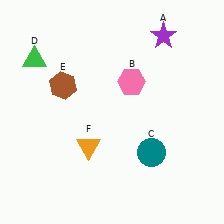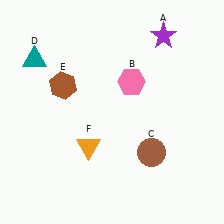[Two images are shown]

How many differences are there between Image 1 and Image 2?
There are 2 differences between the two images.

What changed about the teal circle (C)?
In Image 1, C is teal. In Image 2, it changed to brown.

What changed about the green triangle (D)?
In Image 1, D is green. In Image 2, it changed to teal.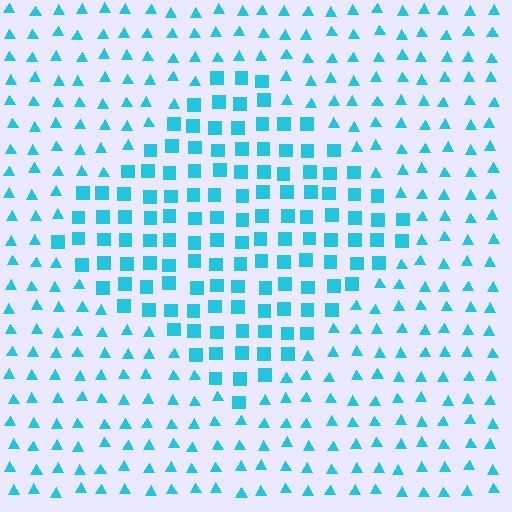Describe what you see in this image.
The image is filled with small cyan elements arranged in a uniform grid. A diamond-shaped region contains squares, while the surrounding area contains triangles. The boundary is defined purely by the change in element shape.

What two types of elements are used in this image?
The image uses squares inside the diamond region and triangles outside it.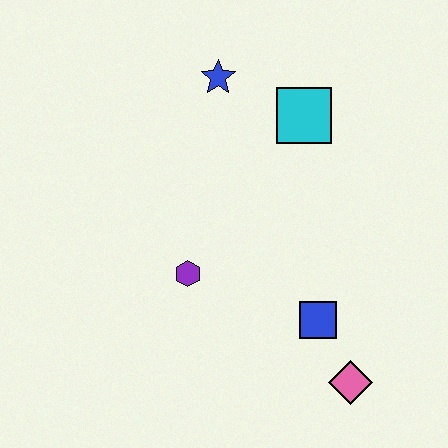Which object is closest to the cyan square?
The blue star is closest to the cyan square.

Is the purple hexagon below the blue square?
No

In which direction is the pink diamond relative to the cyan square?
The pink diamond is below the cyan square.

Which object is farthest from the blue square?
The blue star is farthest from the blue square.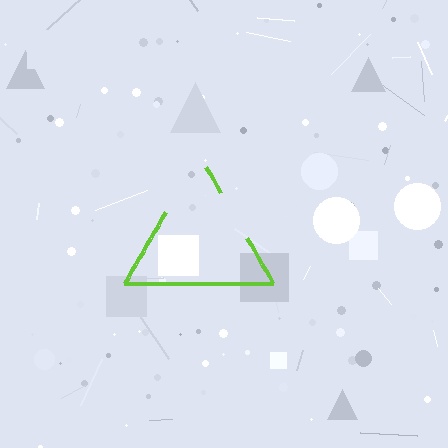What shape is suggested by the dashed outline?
The dashed outline suggests a triangle.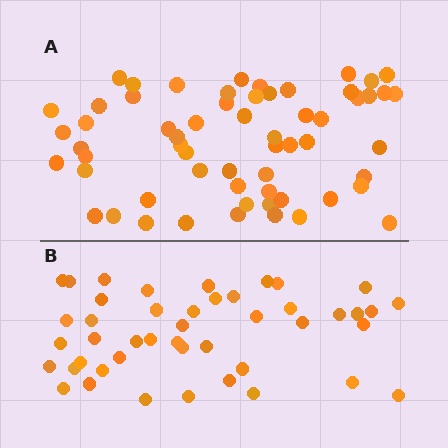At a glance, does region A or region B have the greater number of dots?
Region A (the top region) has more dots.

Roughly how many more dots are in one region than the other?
Region A has approximately 15 more dots than region B.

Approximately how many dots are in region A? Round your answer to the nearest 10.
About 60 dots.